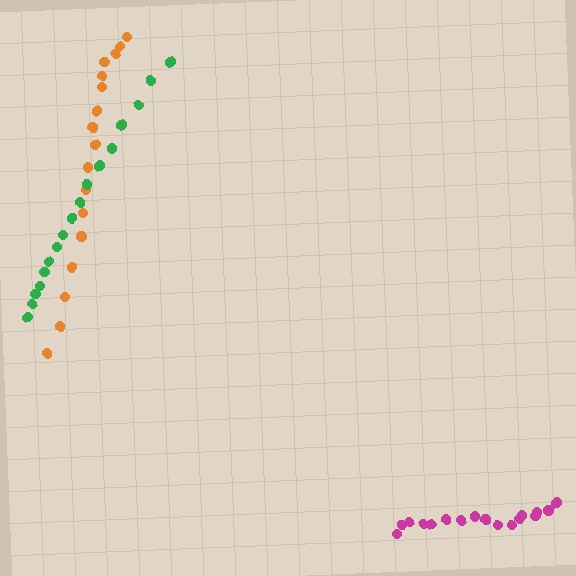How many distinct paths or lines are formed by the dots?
There are 3 distinct paths.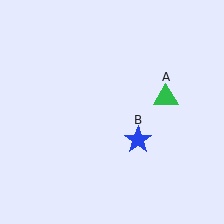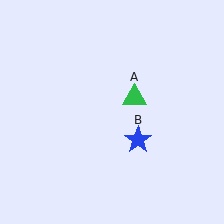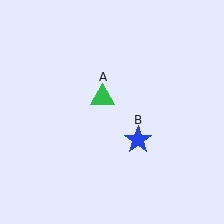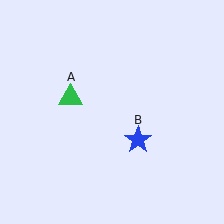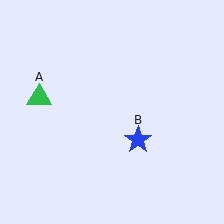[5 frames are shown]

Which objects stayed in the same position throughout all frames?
Blue star (object B) remained stationary.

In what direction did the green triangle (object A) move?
The green triangle (object A) moved left.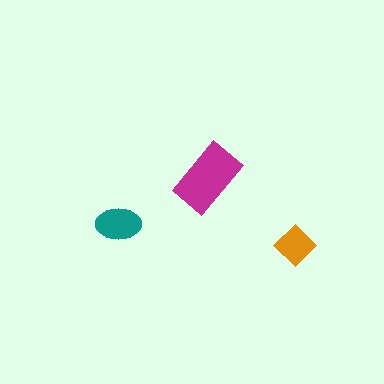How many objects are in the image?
There are 3 objects in the image.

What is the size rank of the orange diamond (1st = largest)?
3rd.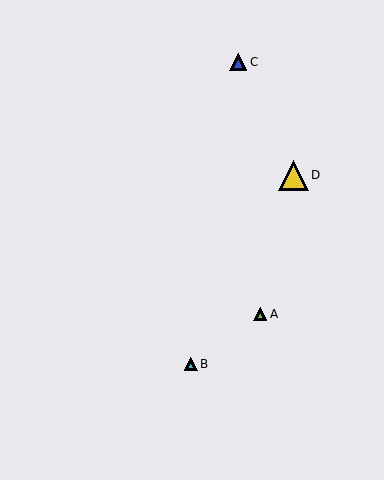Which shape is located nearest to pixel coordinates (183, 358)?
The cyan triangle (labeled B) at (191, 364) is nearest to that location.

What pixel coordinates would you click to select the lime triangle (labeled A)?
Click at (260, 314) to select the lime triangle A.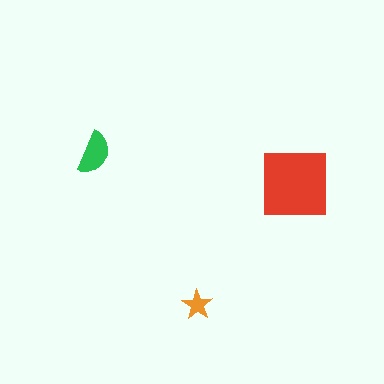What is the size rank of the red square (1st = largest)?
1st.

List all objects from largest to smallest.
The red square, the green semicircle, the orange star.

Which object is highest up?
The green semicircle is topmost.